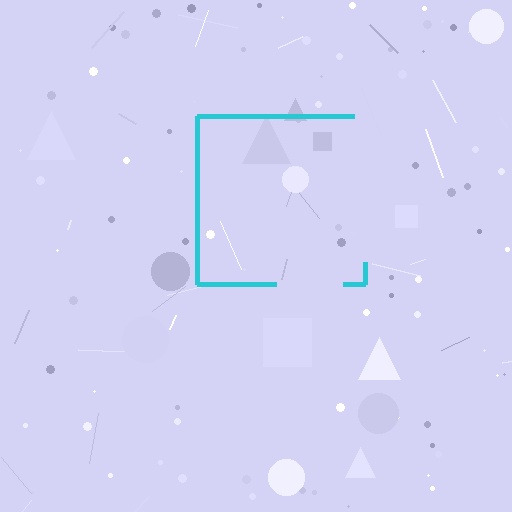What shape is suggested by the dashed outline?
The dashed outline suggests a square.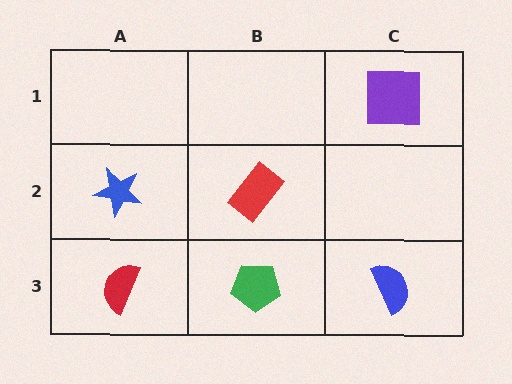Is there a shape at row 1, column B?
No, that cell is empty.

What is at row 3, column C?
A blue semicircle.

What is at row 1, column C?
A purple square.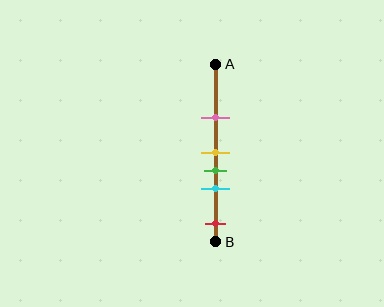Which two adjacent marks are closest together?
The yellow and green marks are the closest adjacent pair.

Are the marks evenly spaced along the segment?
No, the marks are not evenly spaced.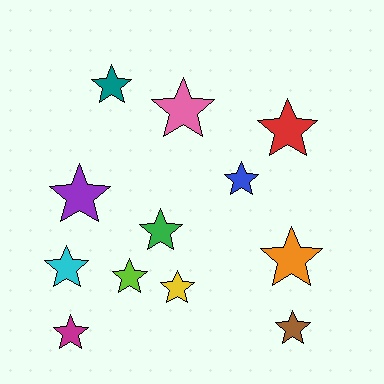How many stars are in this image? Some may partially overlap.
There are 12 stars.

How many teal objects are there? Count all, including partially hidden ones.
There is 1 teal object.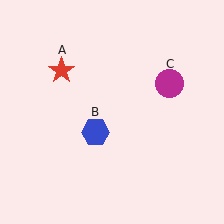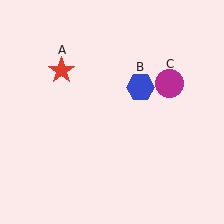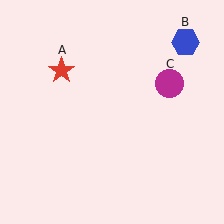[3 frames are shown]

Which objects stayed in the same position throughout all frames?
Red star (object A) and magenta circle (object C) remained stationary.